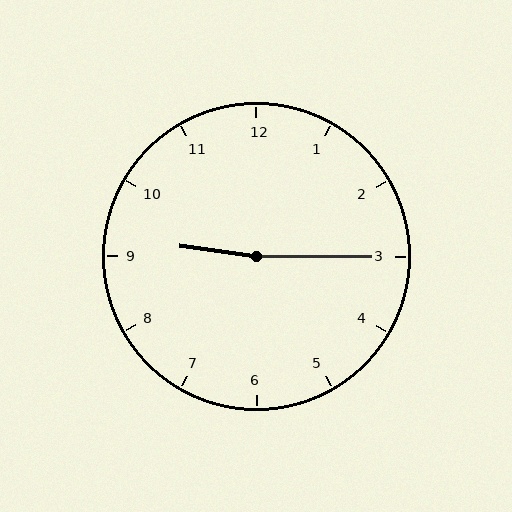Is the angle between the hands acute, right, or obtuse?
It is obtuse.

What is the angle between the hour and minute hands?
Approximately 172 degrees.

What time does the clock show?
9:15.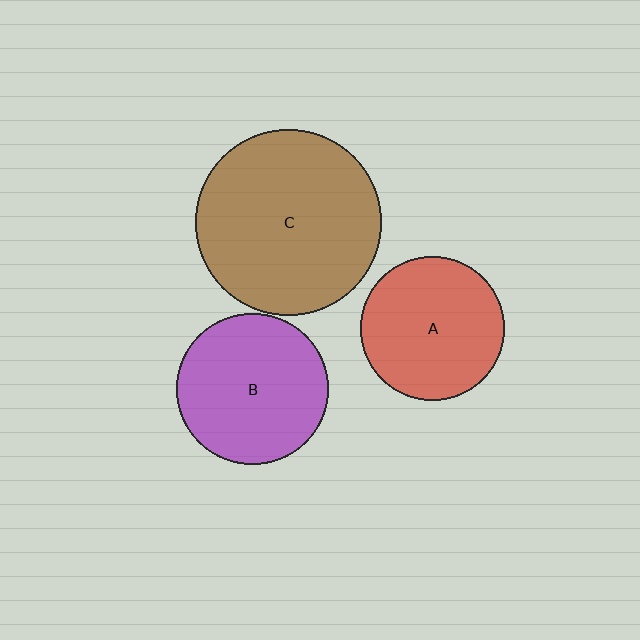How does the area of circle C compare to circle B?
Approximately 1.5 times.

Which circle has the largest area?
Circle C (brown).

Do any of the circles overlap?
No, none of the circles overlap.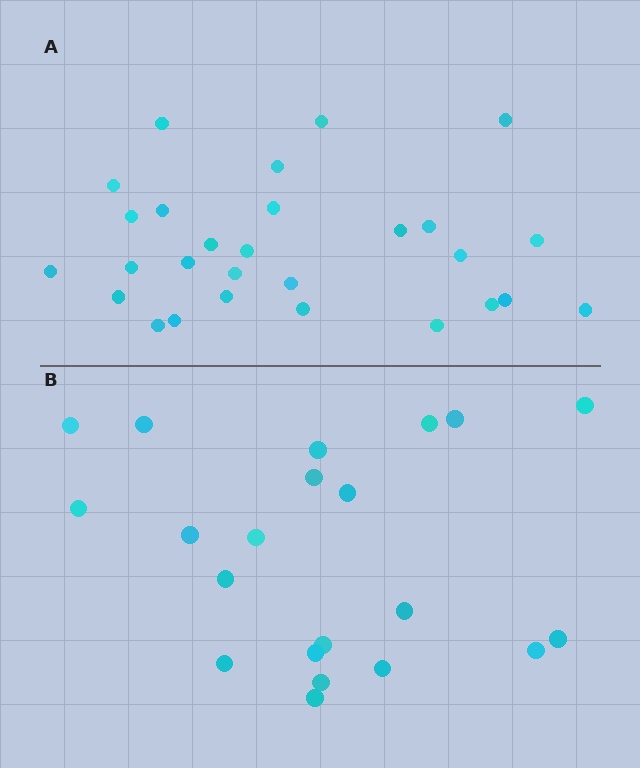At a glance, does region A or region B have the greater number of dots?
Region A (the top region) has more dots.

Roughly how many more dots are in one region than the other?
Region A has roughly 8 or so more dots than region B.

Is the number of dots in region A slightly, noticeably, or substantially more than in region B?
Region A has noticeably more, but not dramatically so. The ratio is roughly 1.3 to 1.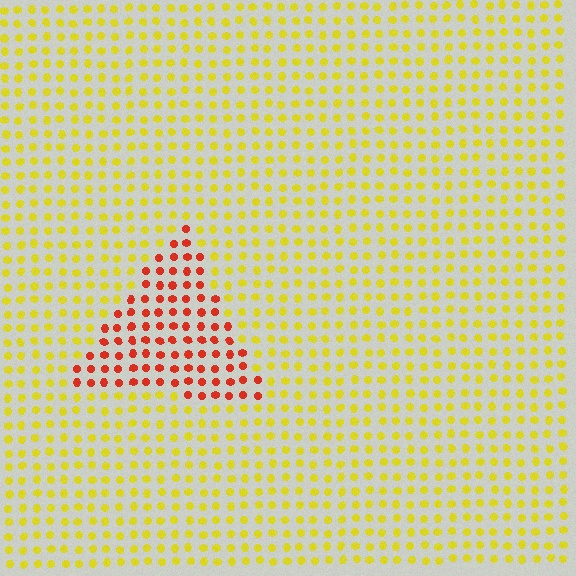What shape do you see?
I see a triangle.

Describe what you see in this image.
The image is filled with small yellow elements in a uniform arrangement. A triangle-shaped region is visible where the elements are tinted to a slightly different hue, forming a subtle color boundary.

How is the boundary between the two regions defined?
The boundary is defined purely by a slight shift in hue (about 54 degrees). Spacing, size, and orientation are identical on both sides.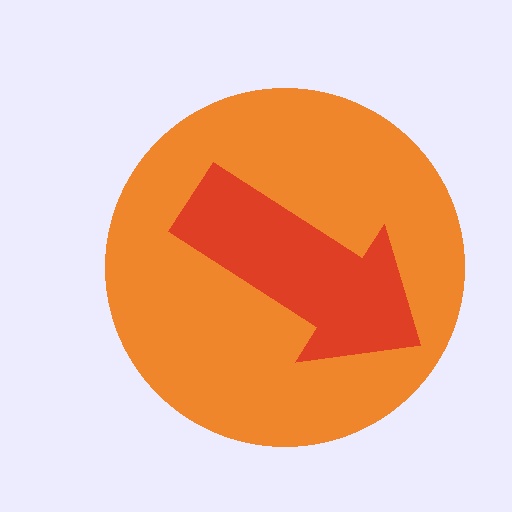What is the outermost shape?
The orange circle.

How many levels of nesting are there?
2.